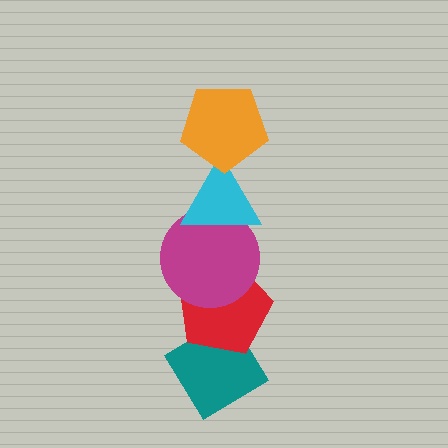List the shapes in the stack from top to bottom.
From top to bottom: the orange pentagon, the cyan triangle, the magenta circle, the red pentagon, the teal diamond.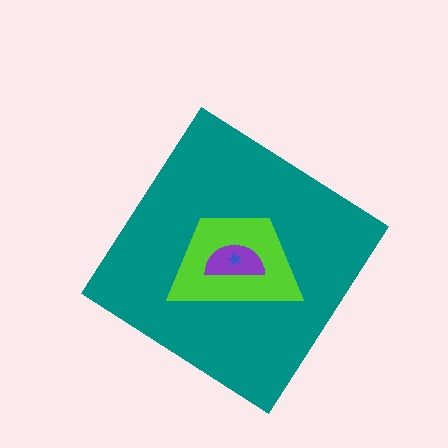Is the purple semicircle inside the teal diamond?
Yes.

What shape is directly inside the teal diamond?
The lime trapezoid.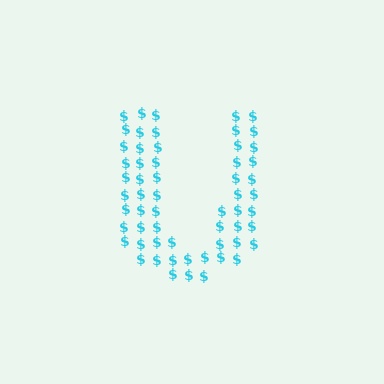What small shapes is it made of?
It is made of small dollar signs.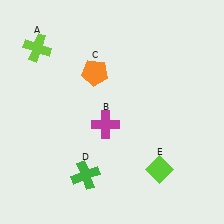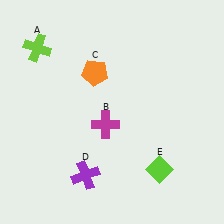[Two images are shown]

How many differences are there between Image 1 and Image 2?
There is 1 difference between the two images.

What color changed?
The cross (D) changed from green in Image 1 to purple in Image 2.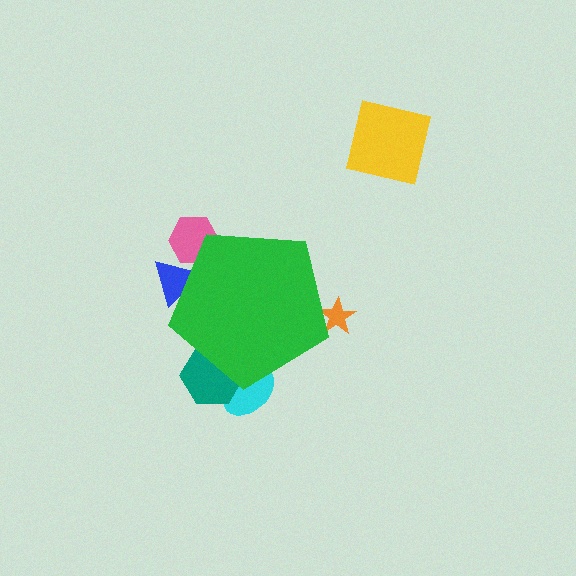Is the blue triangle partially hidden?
Yes, the blue triangle is partially hidden behind the green pentagon.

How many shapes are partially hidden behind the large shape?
5 shapes are partially hidden.